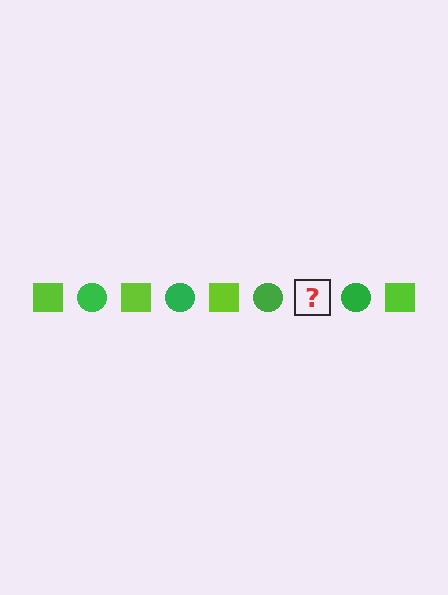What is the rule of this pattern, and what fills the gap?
The rule is that the pattern alternates between lime square and green circle. The gap should be filled with a lime square.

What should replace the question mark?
The question mark should be replaced with a lime square.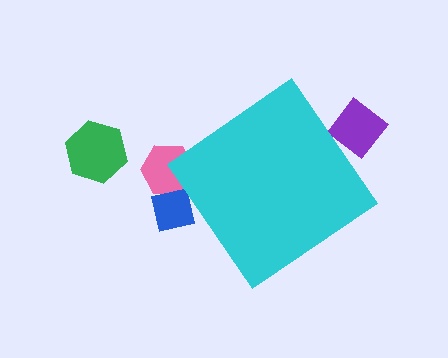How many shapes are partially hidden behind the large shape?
3 shapes are partially hidden.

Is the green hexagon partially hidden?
No, the green hexagon is fully visible.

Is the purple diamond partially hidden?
Yes, the purple diamond is partially hidden behind the cyan diamond.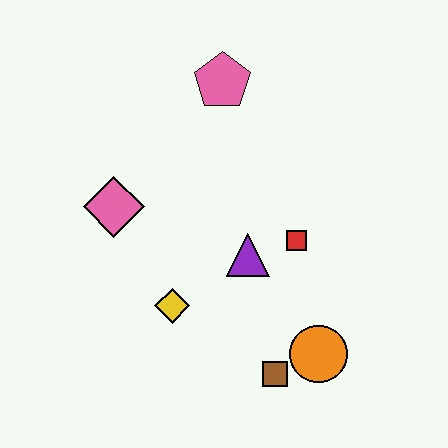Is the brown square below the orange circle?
Yes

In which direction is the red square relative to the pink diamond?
The red square is to the right of the pink diamond.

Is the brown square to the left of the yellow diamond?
No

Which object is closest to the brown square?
The orange circle is closest to the brown square.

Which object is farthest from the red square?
The pink diamond is farthest from the red square.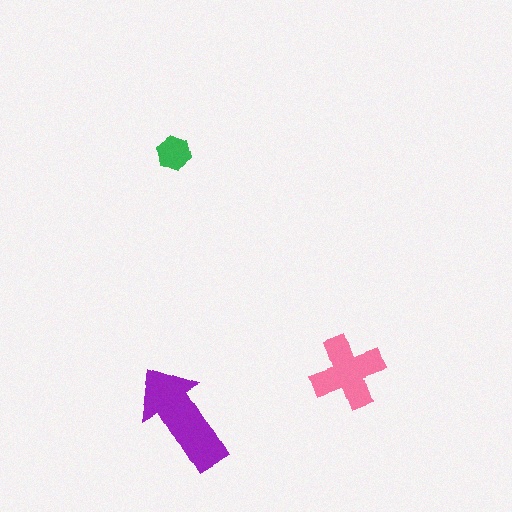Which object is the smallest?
The green hexagon.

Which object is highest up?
The green hexagon is topmost.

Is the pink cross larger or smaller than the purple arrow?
Smaller.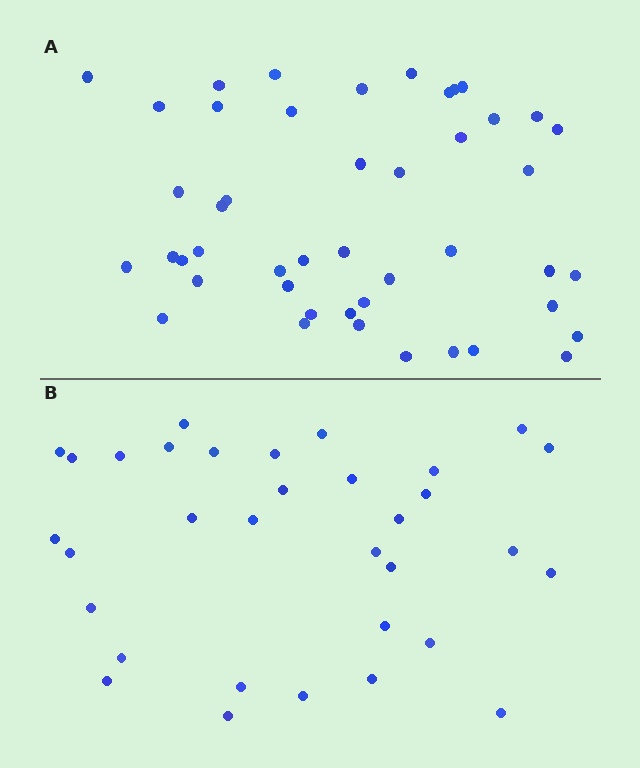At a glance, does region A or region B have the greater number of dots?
Region A (the top region) has more dots.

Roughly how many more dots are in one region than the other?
Region A has approximately 15 more dots than region B.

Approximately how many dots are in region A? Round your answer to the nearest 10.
About 50 dots. (The exact count is 46, which rounds to 50.)